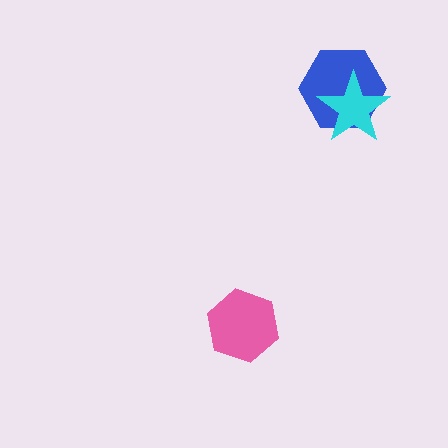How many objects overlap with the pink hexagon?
0 objects overlap with the pink hexagon.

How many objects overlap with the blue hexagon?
1 object overlaps with the blue hexagon.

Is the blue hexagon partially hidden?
Yes, it is partially covered by another shape.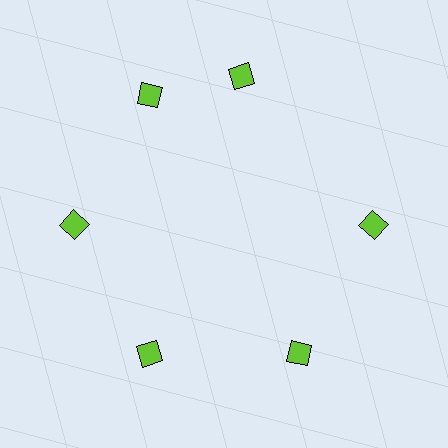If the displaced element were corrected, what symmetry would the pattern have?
It would have 6-fold rotational symmetry — the pattern would map onto itself every 60 degrees.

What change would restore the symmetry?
The symmetry would be restored by rotating it back into even spacing with its neighbors so that all 6 diamonds sit at equal angles and equal distance from the center.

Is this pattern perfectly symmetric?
No. The 6 lime diamonds are arranged in a ring, but one element near the 1 o'clock position is rotated out of alignment along the ring, breaking the 6-fold rotational symmetry.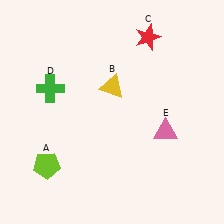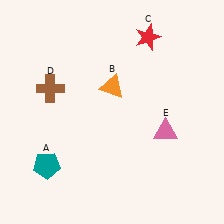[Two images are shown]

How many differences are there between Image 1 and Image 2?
There are 3 differences between the two images.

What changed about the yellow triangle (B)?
In Image 1, B is yellow. In Image 2, it changed to orange.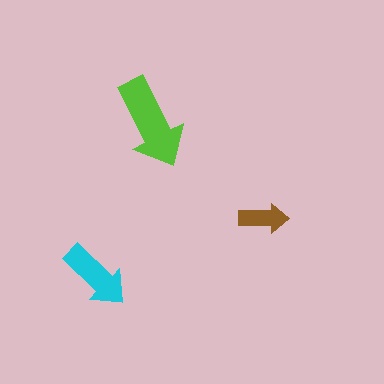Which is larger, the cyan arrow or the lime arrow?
The lime one.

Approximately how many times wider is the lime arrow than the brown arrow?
About 2 times wider.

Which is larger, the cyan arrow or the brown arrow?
The cyan one.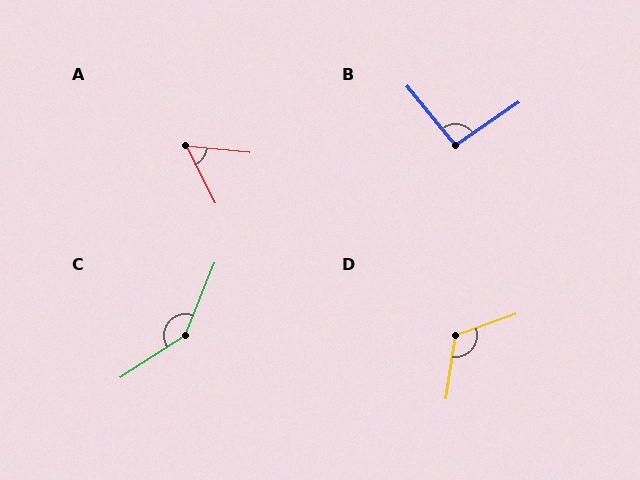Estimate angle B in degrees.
Approximately 94 degrees.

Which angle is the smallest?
A, at approximately 58 degrees.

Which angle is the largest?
C, at approximately 144 degrees.